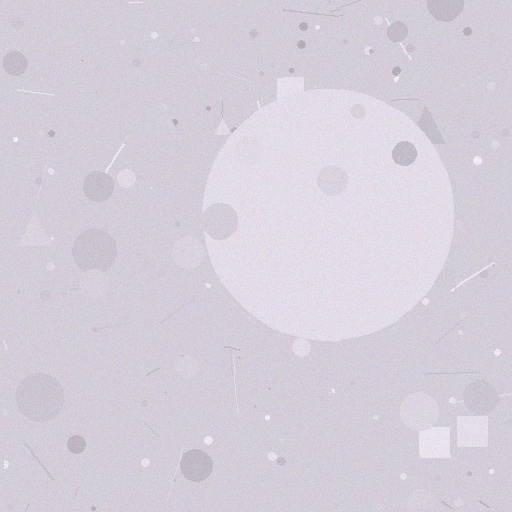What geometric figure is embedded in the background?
A circle is embedded in the background.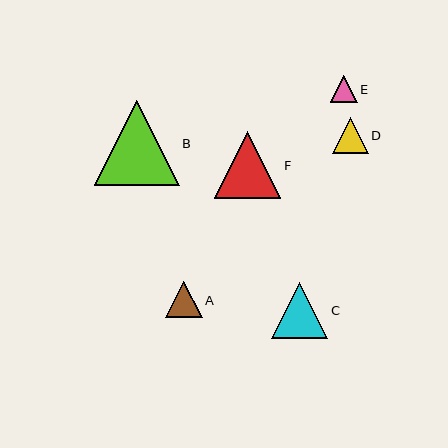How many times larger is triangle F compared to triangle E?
Triangle F is approximately 2.5 times the size of triangle E.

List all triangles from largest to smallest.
From largest to smallest: B, F, C, A, D, E.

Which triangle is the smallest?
Triangle E is the smallest with a size of approximately 27 pixels.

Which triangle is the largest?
Triangle B is the largest with a size of approximately 85 pixels.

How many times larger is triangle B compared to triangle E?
Triangle B is approximately 3.2 times the size of triangle E.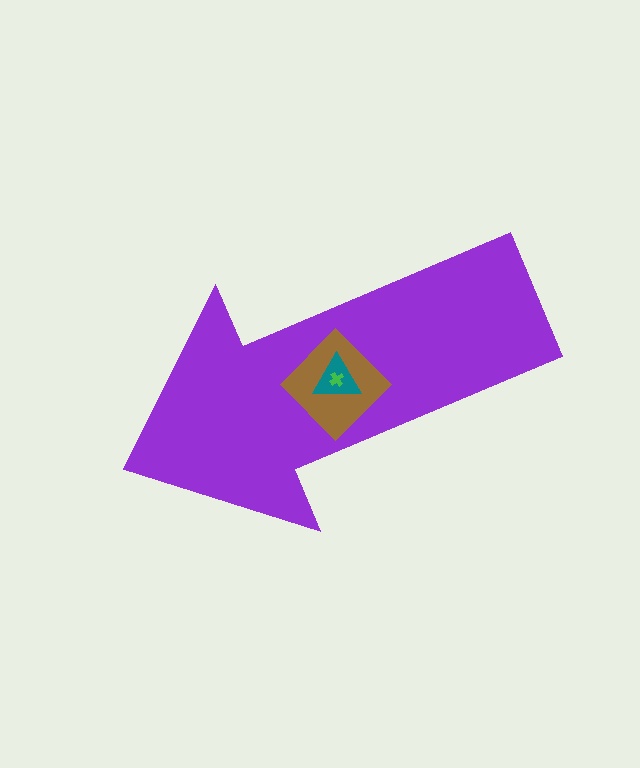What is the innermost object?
The green cross.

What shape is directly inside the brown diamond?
The teal triangle.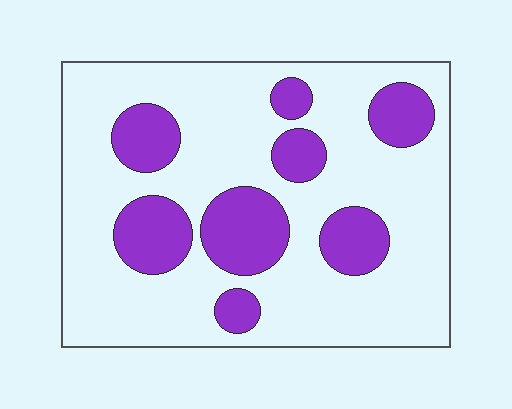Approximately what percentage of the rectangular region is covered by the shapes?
Approximately 25%.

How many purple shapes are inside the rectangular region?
8.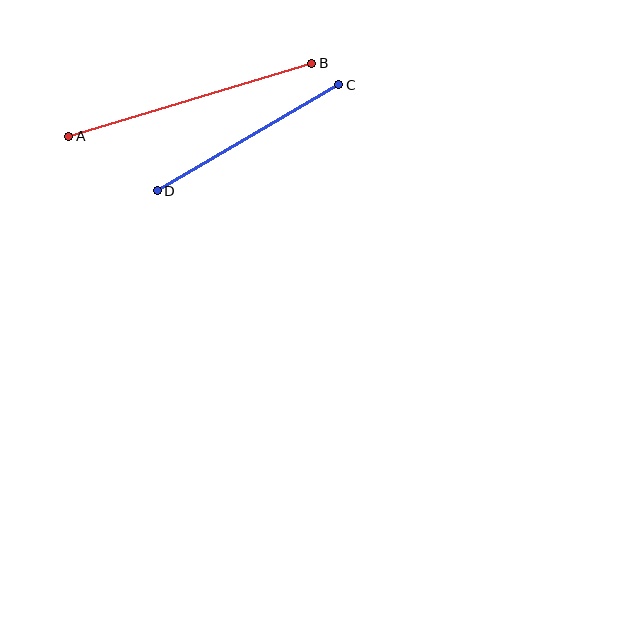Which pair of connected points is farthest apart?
Points A and B are farthest apart.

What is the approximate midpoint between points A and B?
The midpoint is at approximately (190, 100) pixels.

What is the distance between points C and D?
The distance is approximately 210 pixels.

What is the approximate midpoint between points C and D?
The midpoint is at approximately (248, 138) pixels.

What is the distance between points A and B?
The distance is approximately 254 pixels.